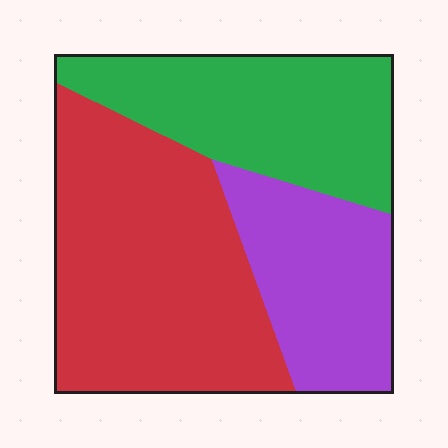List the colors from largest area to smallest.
From largest to smallest: red, green, purple.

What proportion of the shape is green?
Green covers about 30% of the shape.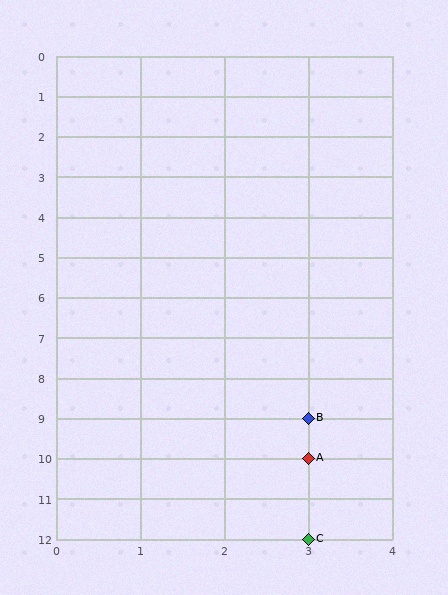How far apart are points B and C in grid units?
Points B and C are 3 rows apart.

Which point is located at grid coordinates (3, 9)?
Point B is at (3, 9).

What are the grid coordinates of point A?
Point A is at grid coordinates (3, 10).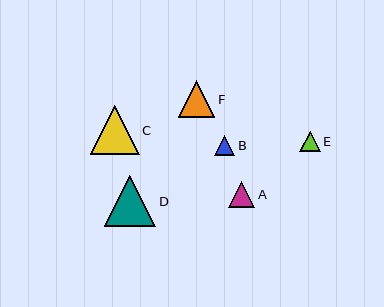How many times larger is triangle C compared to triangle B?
Triangle C is approximately 2.4 times the size of triangle B.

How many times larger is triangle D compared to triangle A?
Triangle D is approximately 2.0 times the size of triangle A.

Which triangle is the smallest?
Triangle B is the smallest with a size of approximately 20 pixels.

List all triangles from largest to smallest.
From largest to smallest: D, C, F, A, E, B.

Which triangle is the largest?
Triangle D is the largest with a size of approximately 52 pixels.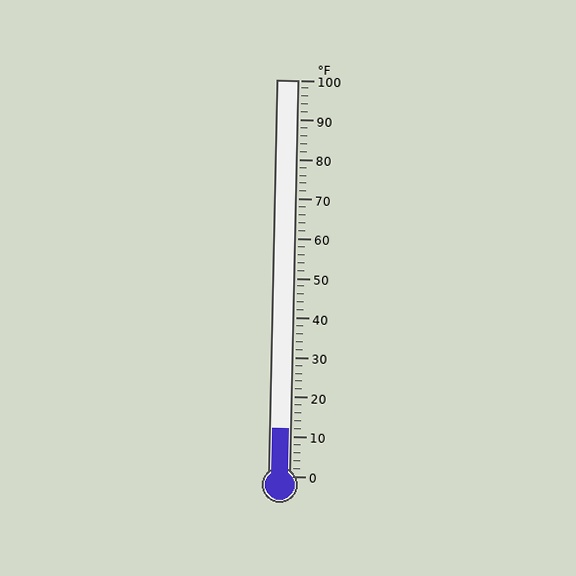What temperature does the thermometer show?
The thermometer shows approximately 12°F.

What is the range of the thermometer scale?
The thermometer scale ranges from 0°F to 100°F.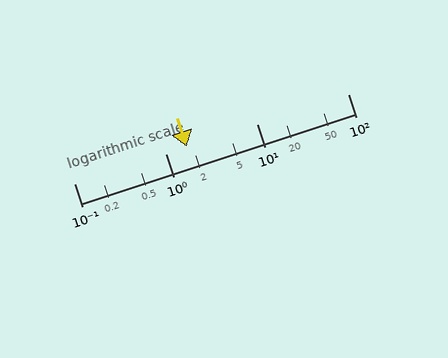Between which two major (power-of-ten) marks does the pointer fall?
The pointer is between 1 and 10.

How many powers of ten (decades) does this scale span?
The scale spans 3 decades, from 0.1 to 100.